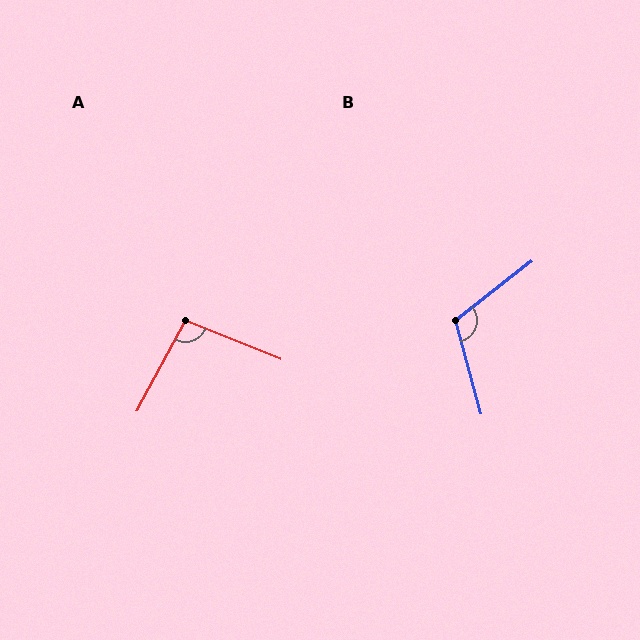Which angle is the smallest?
A, at approximately 96 degrees.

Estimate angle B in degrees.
Approximately 113 degrees.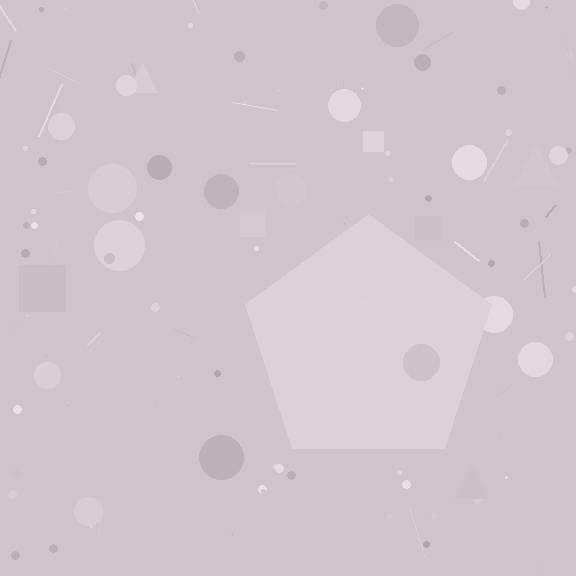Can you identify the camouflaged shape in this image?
The camouflaged shape is a pentagon.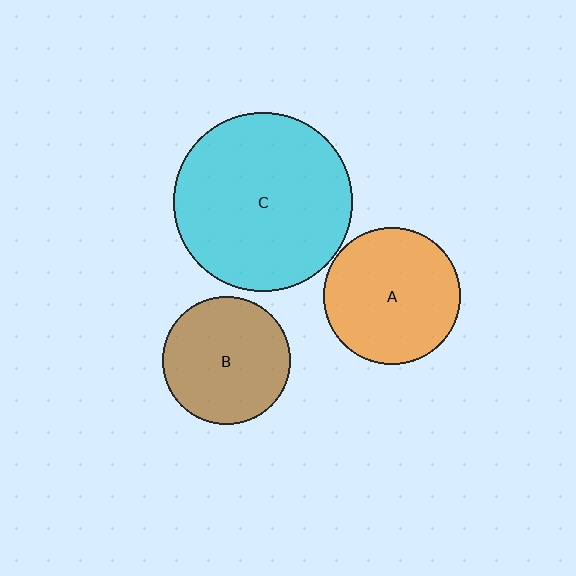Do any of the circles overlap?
No, none of the circles overlap.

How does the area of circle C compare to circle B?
Approximately 1.9 times.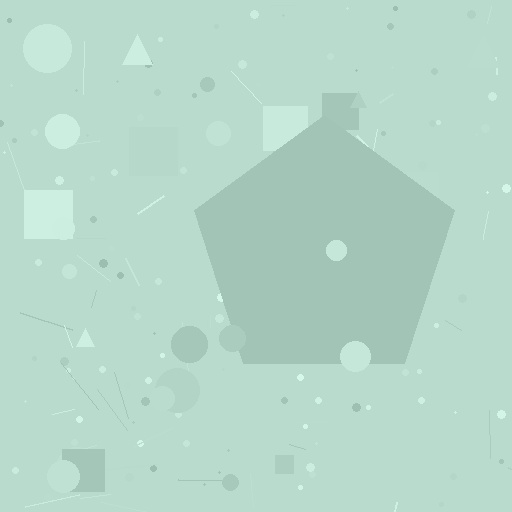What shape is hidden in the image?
A pentagon is hidden in the image.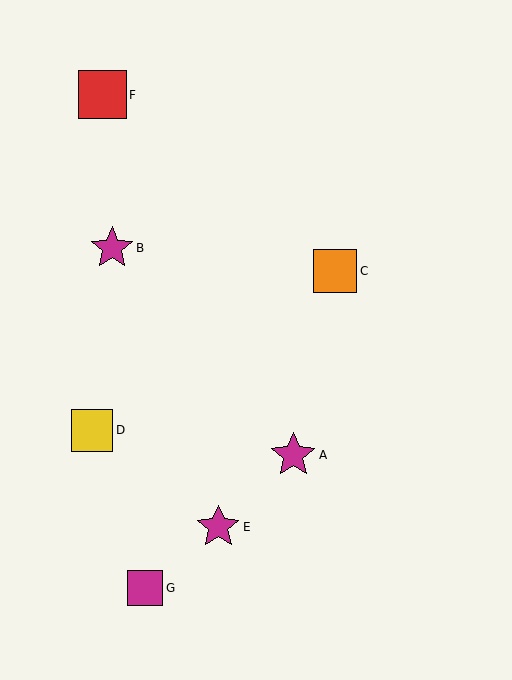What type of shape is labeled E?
Shape E is a magenta star.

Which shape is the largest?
The red square (labeled F) is the largest.